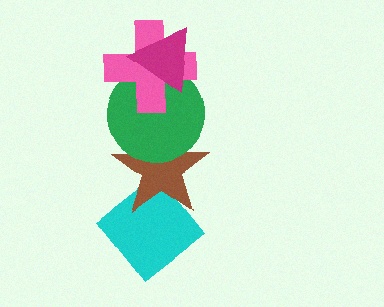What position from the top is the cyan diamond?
The cyan diamond is 5th from the top.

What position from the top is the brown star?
The brown star is 4th from the top.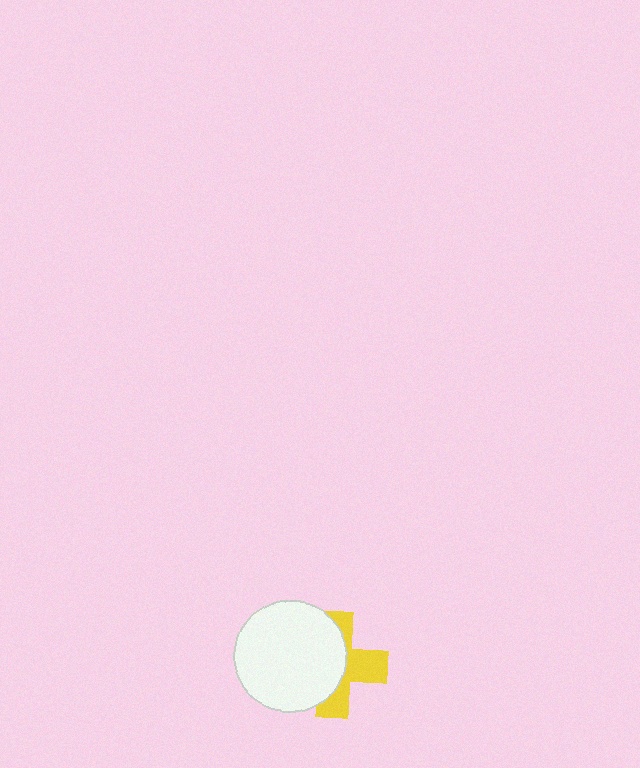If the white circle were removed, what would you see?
You would see the complete yellow cross.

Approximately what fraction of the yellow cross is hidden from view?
Roughly 54% of the yellow cross is hidden behind the white circle.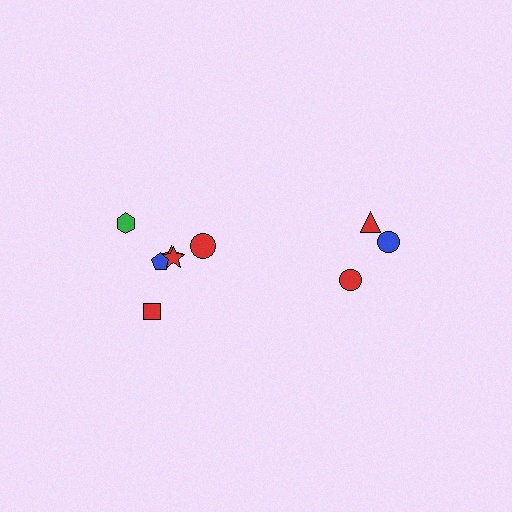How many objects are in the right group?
There are 3 objects.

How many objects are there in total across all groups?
There are 9 objects.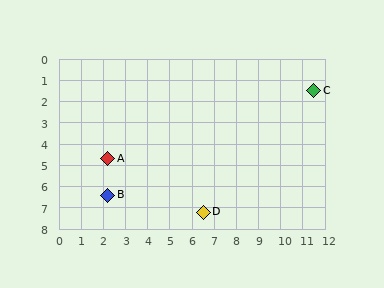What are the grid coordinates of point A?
Point A is at approximately (2.2, 4.7).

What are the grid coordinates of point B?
Point B is at approximately (2.2, 6.4).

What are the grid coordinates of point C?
Point C is at approximately (11.5, 1.5).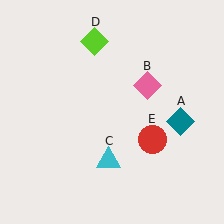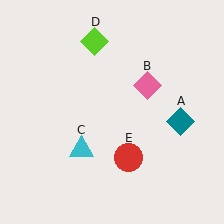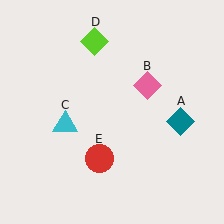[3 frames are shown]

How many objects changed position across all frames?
2 objects changed position: cyan triangle (object C), red circle (object E).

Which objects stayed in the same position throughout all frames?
Teal diamond (object A) and pink diamond (object B) and lime diamond (object D) remained stationary.